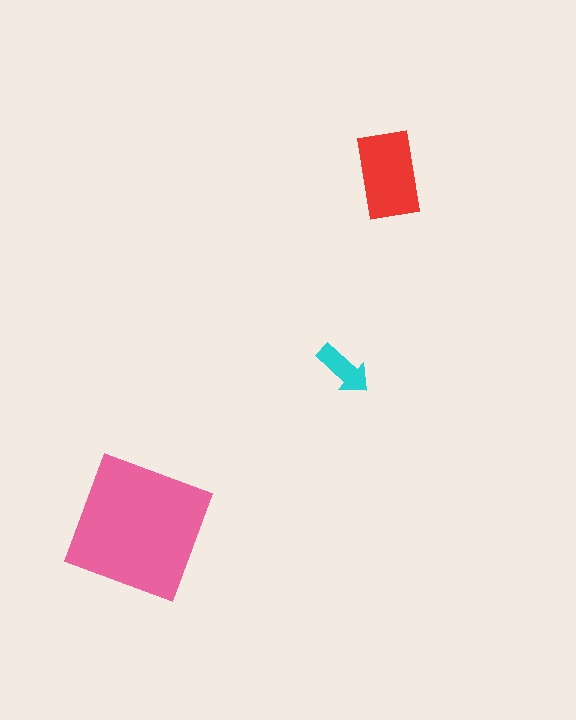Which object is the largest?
The pink square.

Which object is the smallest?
The cyan arrow.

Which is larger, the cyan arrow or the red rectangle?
The red rectangle.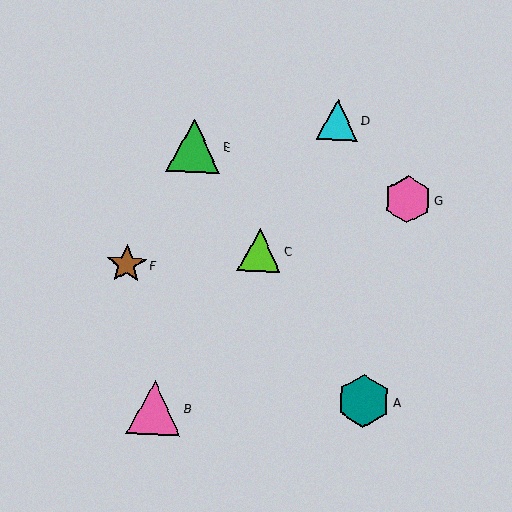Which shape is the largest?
The pink triangle (labeled B) is the largest.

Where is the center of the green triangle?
The center of the green triangle is at (194, 146).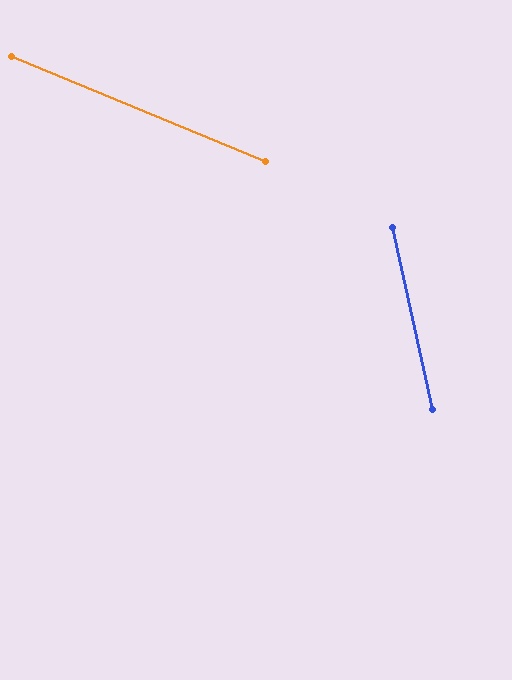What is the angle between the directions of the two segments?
Approximately 55 degrees.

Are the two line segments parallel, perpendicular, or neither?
Neither parallel nor perpendicular — they differ by about 55°.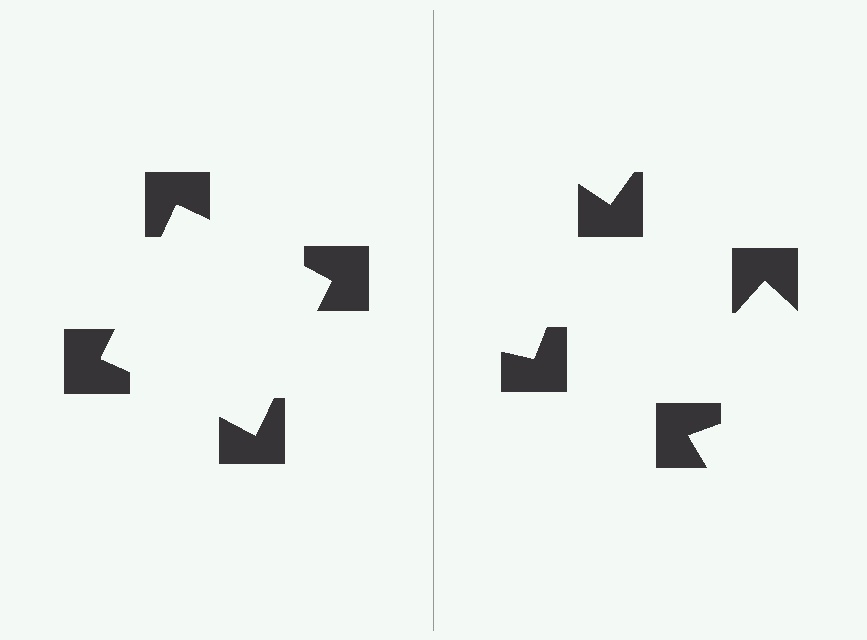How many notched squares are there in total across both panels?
8 — 4 on each side.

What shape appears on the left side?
An illusory square.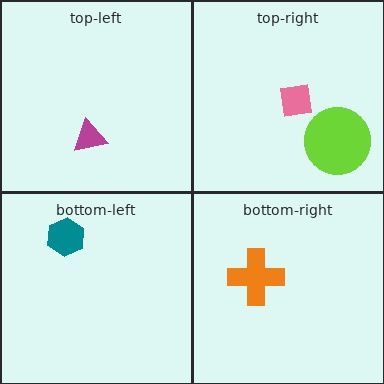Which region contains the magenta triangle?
The top-left region.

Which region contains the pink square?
The top-right region.